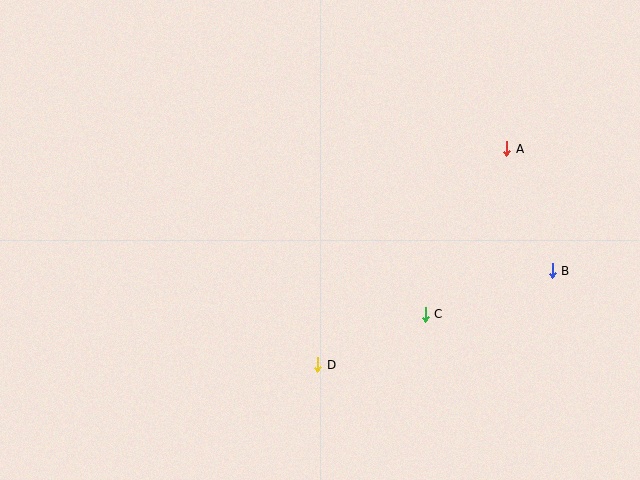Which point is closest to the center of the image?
Point D at (318, 365) is closest to the center.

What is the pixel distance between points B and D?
The distance between B and D is 253 pixels.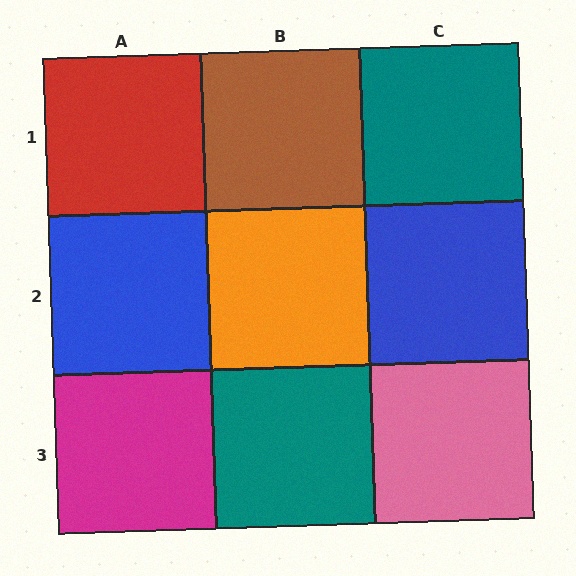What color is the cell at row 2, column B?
Orange.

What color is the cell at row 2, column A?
Blue.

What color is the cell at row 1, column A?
Red.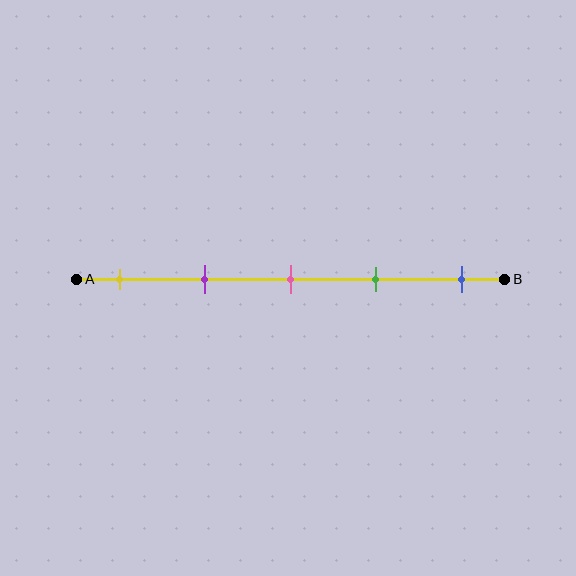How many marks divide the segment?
There are 5 marks dividing the segment.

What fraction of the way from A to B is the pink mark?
The pink mark is approximately 50% (0.5) of the way from A to B.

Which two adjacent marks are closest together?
The pink and green marks are the closest adjacent pair.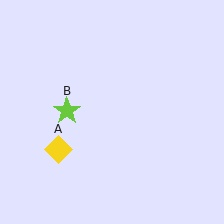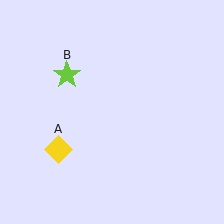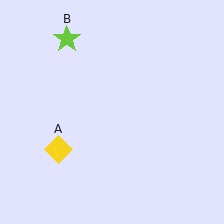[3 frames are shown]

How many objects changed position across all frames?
1 object changed position: lime star (object B).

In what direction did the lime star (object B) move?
The lime star (object B) moved up.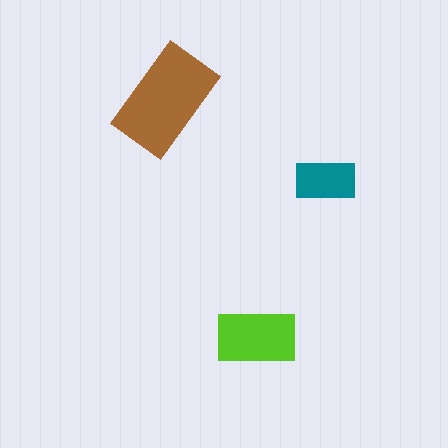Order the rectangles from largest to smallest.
the brown one, the lime one, the teal one.